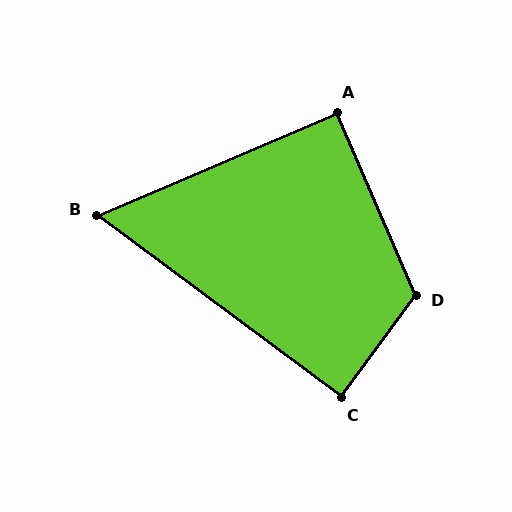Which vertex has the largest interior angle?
D, at approximately 120 degrees.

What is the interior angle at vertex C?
Approximately 90 degrees (approximately right).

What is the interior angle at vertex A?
Approximately 90 degrees (approximately right).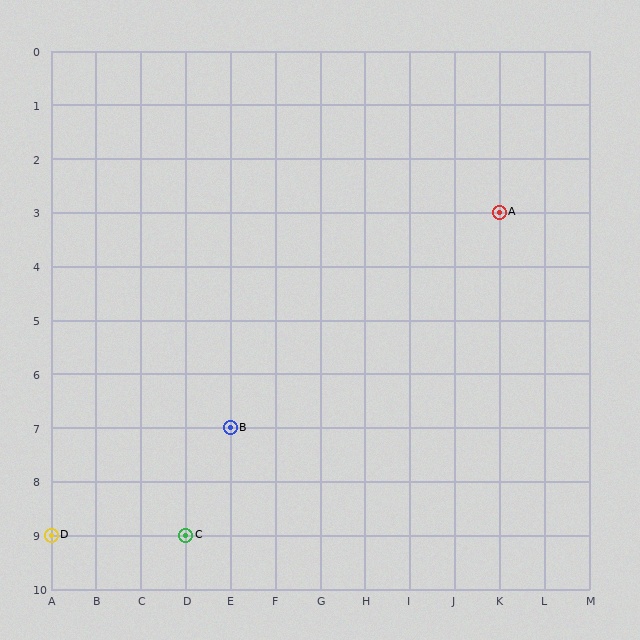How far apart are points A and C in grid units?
Points A and C are 7 columns and 6 rows apart (about 9.2 grid units diagonally).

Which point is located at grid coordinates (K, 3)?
Point A is at (K, 3).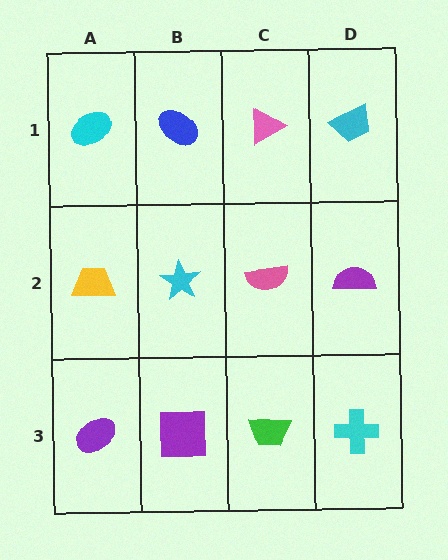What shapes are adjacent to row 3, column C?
A pink semicircle (row 2, column C), a purple square (row 3, column B), a cyan cross (row 3, column D).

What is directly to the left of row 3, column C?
A purple square.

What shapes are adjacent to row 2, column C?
A pink triangle (row 1, column C), a green trapezoid (row 3, column C), a cyan star (row 2, column B), a purple semicircle (row 2, column D).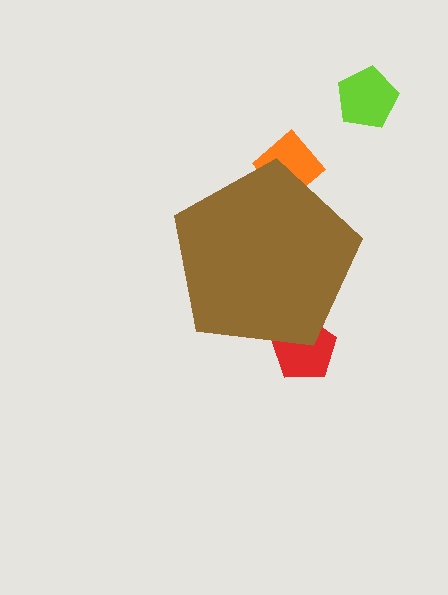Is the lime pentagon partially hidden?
No, the lime pentagon is fully visible.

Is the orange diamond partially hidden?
Yes, the orange diamond is partially hidden behind the brown pentagon.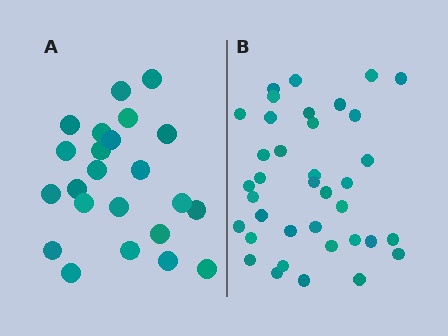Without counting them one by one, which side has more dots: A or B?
Region B (the right region) has more dots.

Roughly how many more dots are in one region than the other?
Region B has approximately 15 more dots than region A.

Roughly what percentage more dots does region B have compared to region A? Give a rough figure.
About 60% more.